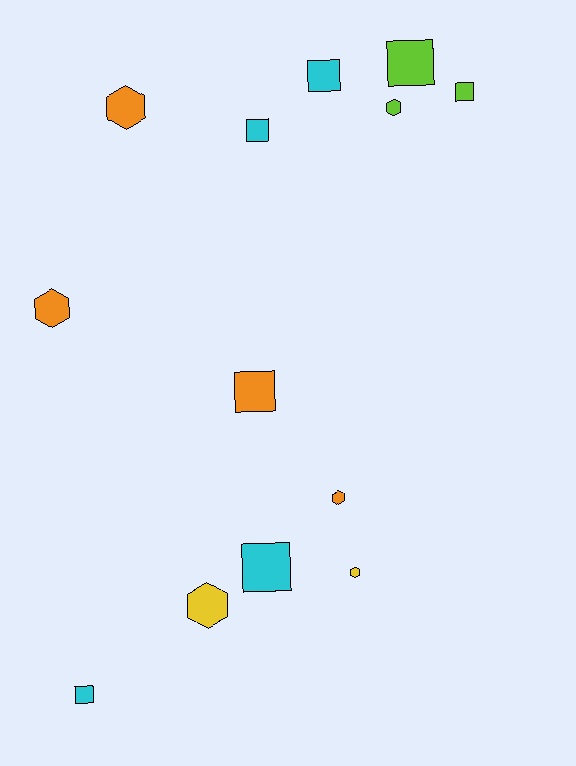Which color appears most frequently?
Cyan, with 4 objects.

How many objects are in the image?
There are 13 objects.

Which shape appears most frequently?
Square, with 7 objects.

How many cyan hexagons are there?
There are no cyan hexagons.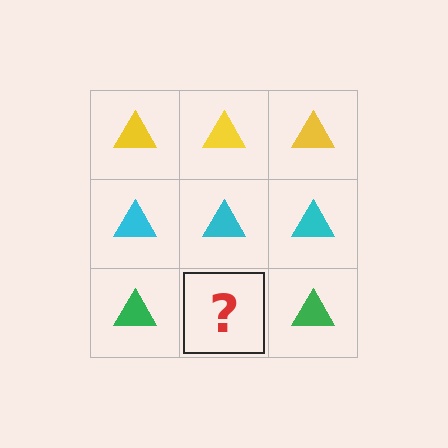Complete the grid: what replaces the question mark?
The question mark should be replaced with a green triangle.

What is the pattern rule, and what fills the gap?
The rule is that each row has a consistent color. The gap should be filled with a green triangle.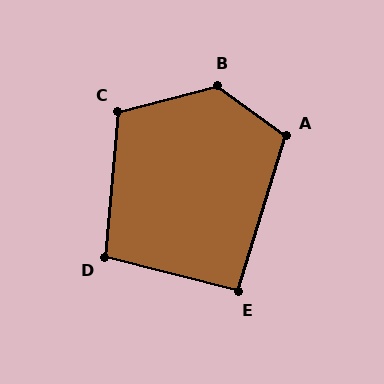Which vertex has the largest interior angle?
B, at approximately 129 degrees.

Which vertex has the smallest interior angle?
E, at approximately 93 degrees.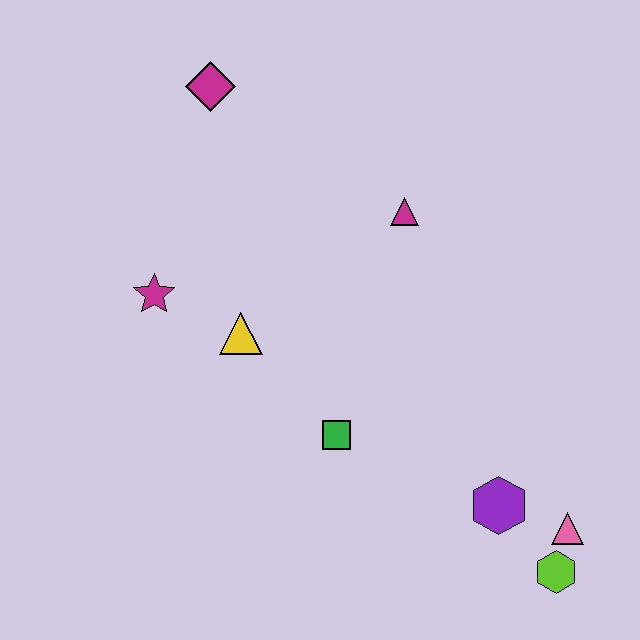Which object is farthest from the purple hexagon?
The magenta diamond is farthest from the purple hexagon.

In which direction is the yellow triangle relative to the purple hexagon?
The yellow triangle is to the left of the purple hexagon.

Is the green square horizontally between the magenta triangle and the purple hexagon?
No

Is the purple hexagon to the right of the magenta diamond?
Yes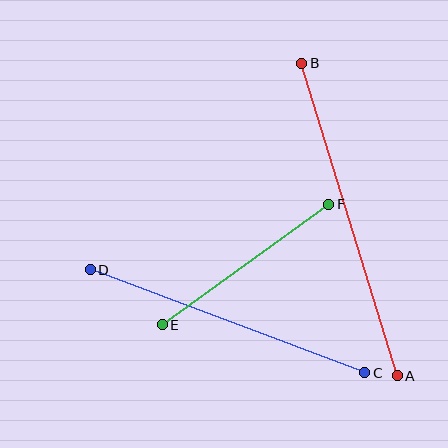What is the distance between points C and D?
The distance is approximately 293 pixels.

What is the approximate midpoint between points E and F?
The midpoint is at approximately (245, 264) pixels.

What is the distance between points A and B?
The distance is approximately 327 pixels.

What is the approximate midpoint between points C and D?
The midpoint is at approximately (227, 321) pixels.